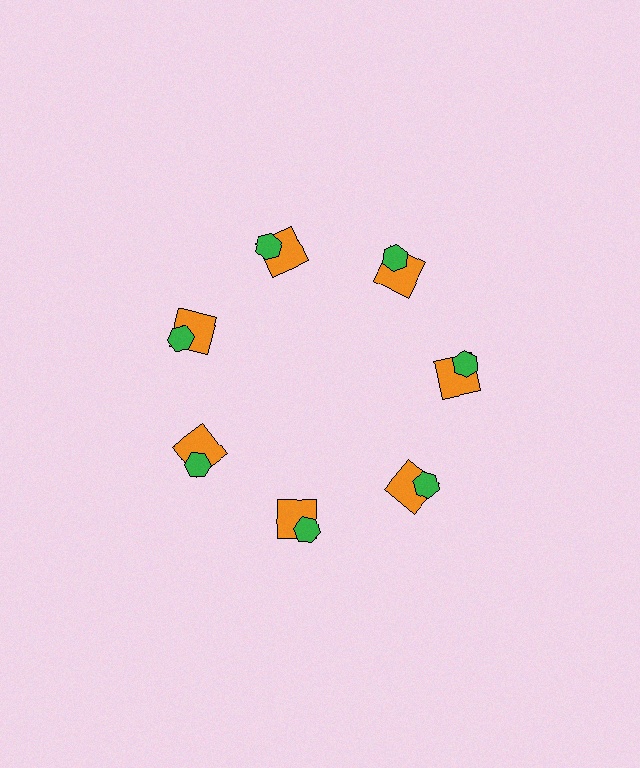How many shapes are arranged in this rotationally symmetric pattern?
There are 14 shapes, arranged in 7 groups of 2.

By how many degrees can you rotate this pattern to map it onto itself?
The pattern maps onto itself every 51 degrees of rotation.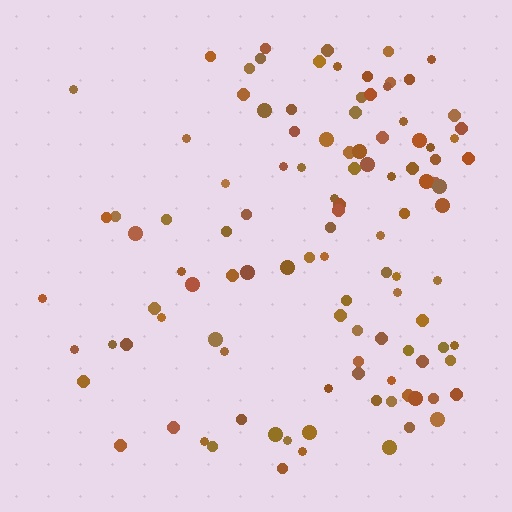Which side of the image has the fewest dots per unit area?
The left.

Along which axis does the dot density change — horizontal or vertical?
Horizontal.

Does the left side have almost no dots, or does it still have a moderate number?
Still a moderate number, just noticeably fewer than the right.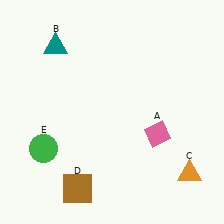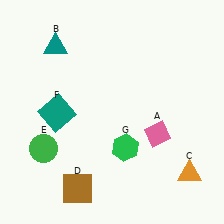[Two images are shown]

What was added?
A teal square (F), a green hexagon (G) were added in Image 2.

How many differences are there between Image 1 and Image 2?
There are 2 differences between the two images.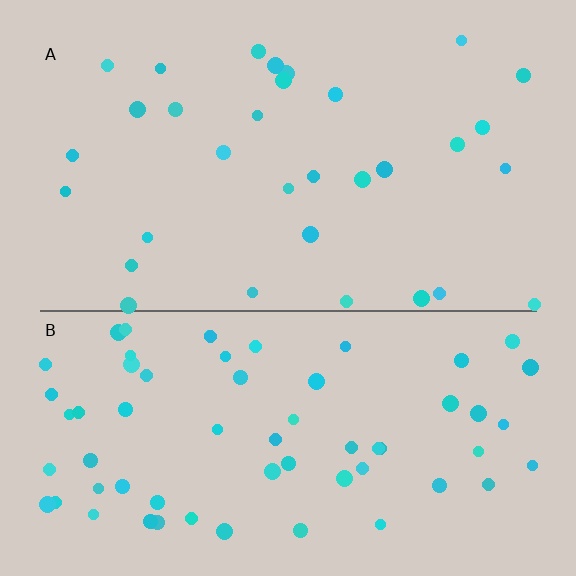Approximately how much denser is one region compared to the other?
Approximately 2.0× — region B over region A.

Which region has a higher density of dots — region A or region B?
B (the bottom).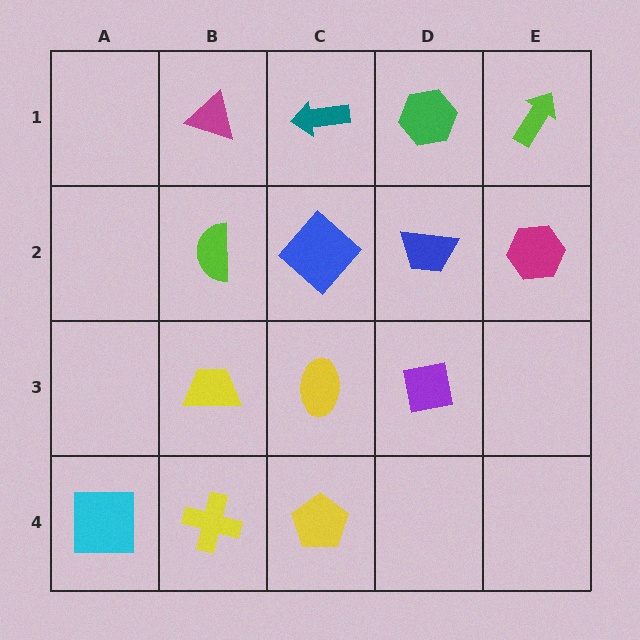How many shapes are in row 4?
3 shapes.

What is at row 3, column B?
A yellow trapezoid.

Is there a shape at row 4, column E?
No, that cell is empty.